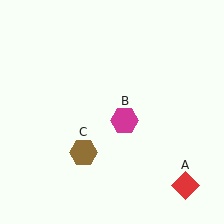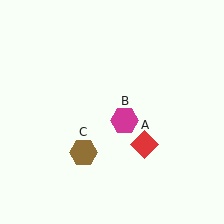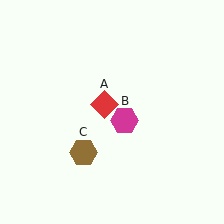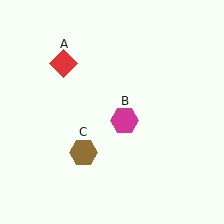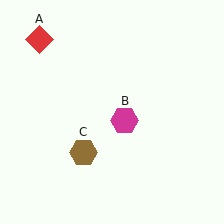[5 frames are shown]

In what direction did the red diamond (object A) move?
The red diamond (object A) moved up and to the left.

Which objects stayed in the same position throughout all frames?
Magenta hexagon (object B) and brown hexagon (object C) remained stationary.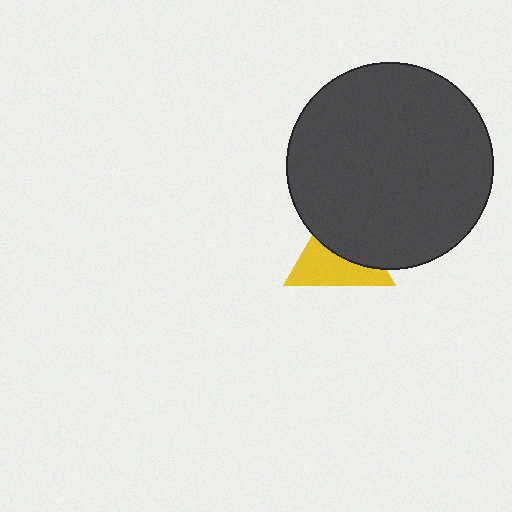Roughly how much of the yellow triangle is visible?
About half of it is visible (roughly 51%).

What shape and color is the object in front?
The object in front is a dark gray circle.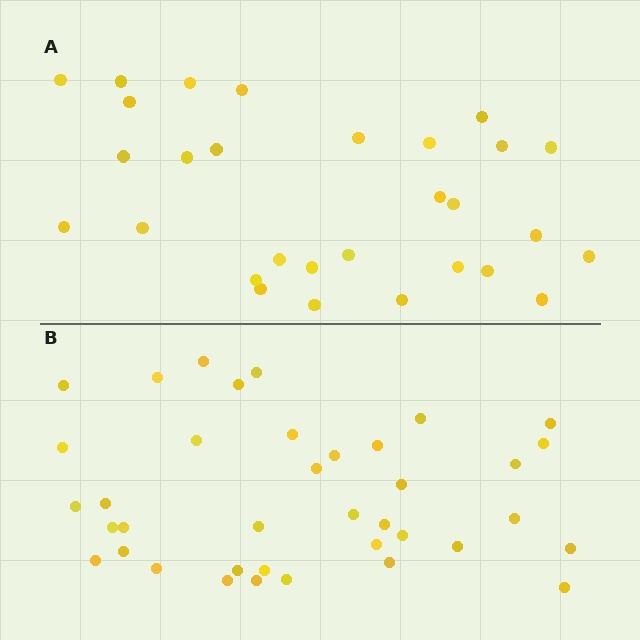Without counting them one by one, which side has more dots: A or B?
Region B (the bottom region) has more dots.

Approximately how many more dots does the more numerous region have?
Region B has roughly 8 or so more dots than region A.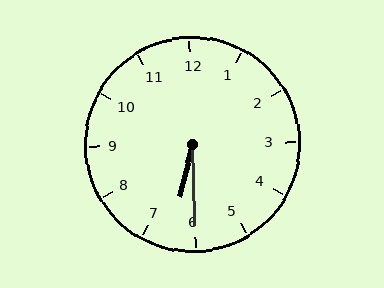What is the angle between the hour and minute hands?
Approximately 15 degrees.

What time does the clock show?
6:30.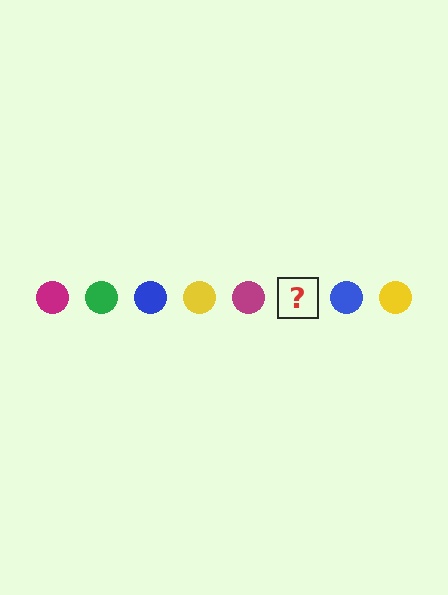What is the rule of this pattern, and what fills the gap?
The rule is that the pattern cycles through magenta, green, blue, yellow circles. The gap should be filled with a green circle.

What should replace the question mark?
The question mark should be replaced with a green circle.